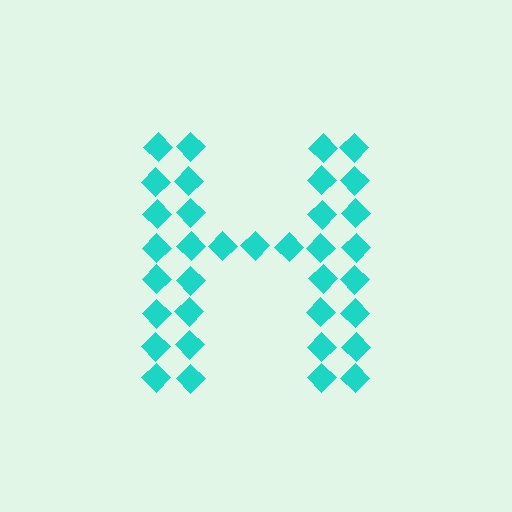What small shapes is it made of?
It is made of small diamonds.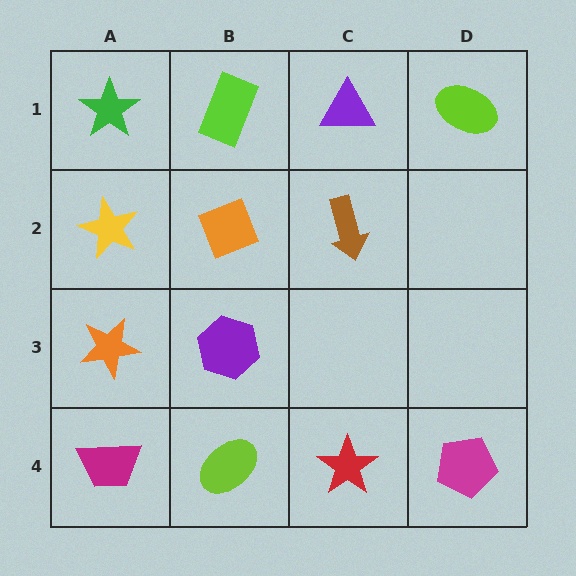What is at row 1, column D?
A lime ellipse.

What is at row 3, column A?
An orange star.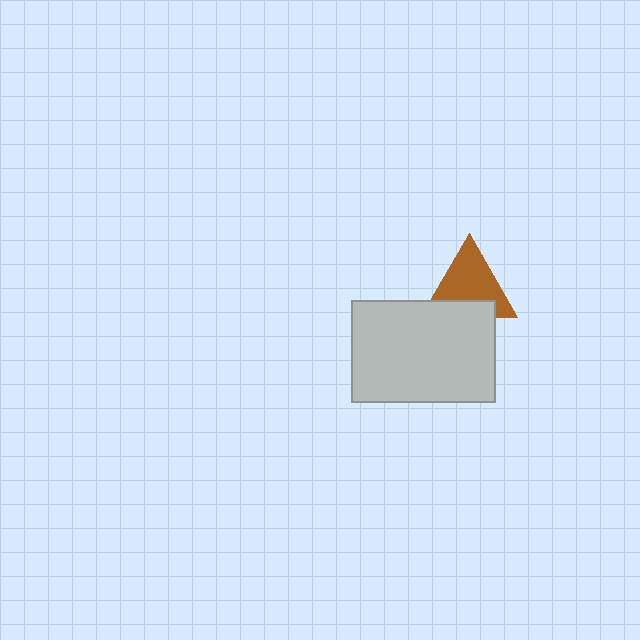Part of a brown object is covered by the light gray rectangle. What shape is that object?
It is a triangle.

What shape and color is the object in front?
The object in front is a light gray rectangle.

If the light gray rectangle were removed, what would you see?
You would see the complete brown triangle.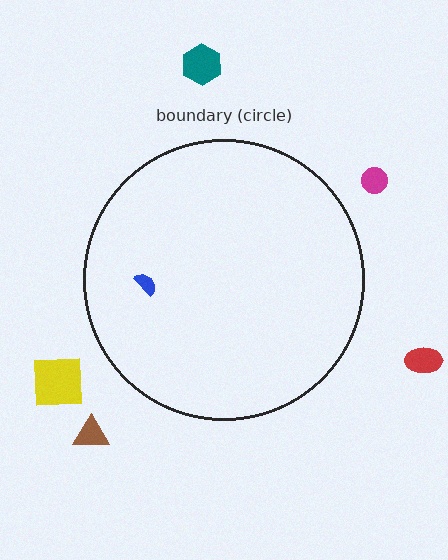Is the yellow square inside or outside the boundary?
Outside.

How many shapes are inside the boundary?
1 inside, 5 outside.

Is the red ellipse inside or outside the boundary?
Outside.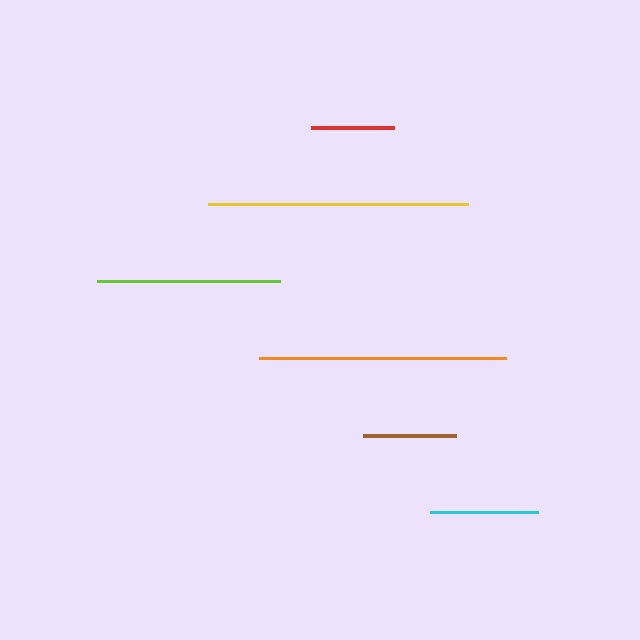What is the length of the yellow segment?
The yellow segment is approximately 260 pixels long.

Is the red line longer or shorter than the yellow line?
The yellow line is longer than the red line.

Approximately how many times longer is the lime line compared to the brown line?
The lime line is approximately 2.0 times the length of the brown line.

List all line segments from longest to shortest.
From longest to shortest: yellow, orange, lime, cyan, brown, red.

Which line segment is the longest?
The yellow line is the longest at approximately 260 pixels.